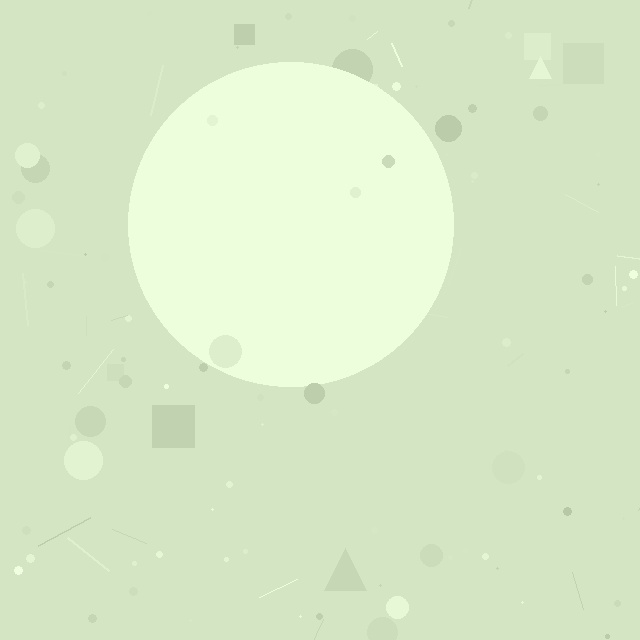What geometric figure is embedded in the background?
A circle is embedded in the background.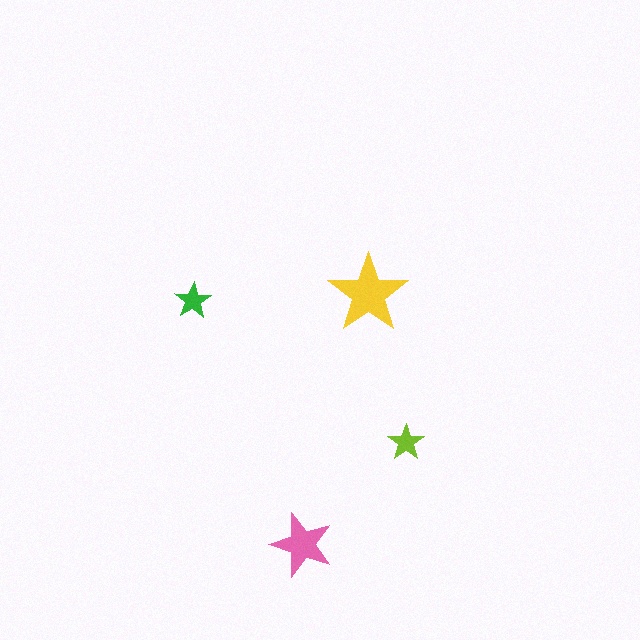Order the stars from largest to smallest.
the yellow one, the pink one, the green one, the lime one.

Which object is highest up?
The yellow star is topmost.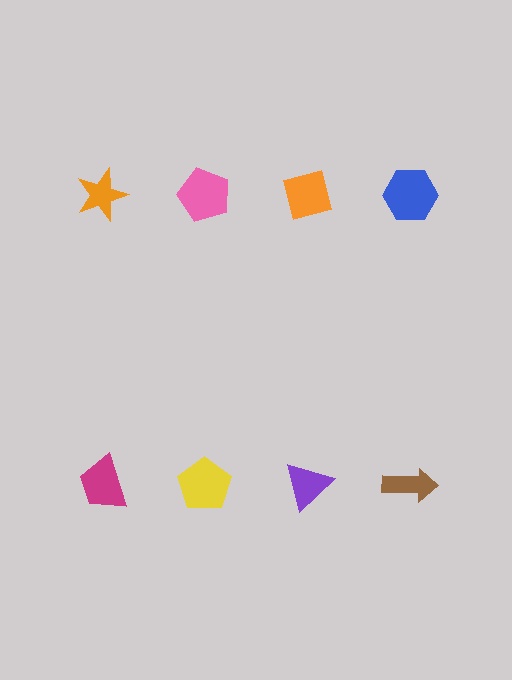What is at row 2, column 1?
A magenta trapezoid.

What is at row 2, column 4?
A brown arrow.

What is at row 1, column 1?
An orange star.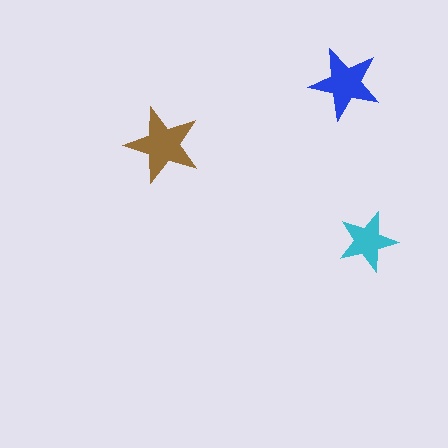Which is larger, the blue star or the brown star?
The brown one.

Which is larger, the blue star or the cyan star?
The blue one.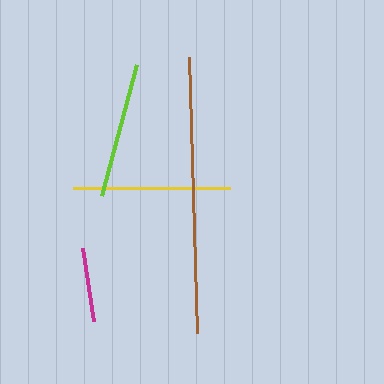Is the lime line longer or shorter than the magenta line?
The lime line is longer than the magenta line.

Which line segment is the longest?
The brown line is the longest at approximately 276 pixels.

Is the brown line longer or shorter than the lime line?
The brown line is longer than the lime line.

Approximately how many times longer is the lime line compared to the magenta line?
The lime line is approximately 1.8 times the length of the magenta line.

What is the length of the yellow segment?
The yellow segment is approximately 157 pixels long.